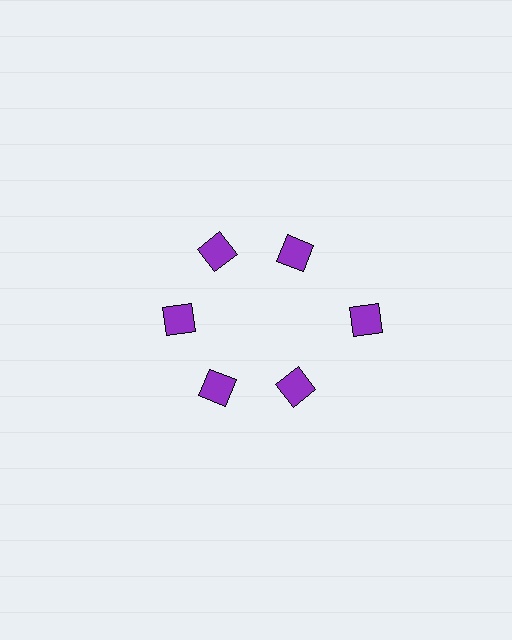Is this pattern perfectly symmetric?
No. The 6 purple diamonds are arranged in a ring, but one element near the 3 o'clock position is pushed outward from the center, breaking the 6-fold rotational symmetry.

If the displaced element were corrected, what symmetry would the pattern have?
It would have 6-fold rotational symmetry — the pattern would map onto itself every 60 degrees.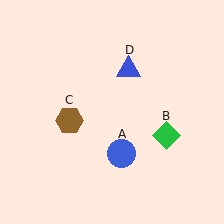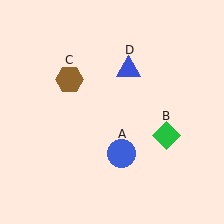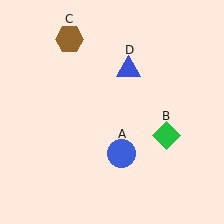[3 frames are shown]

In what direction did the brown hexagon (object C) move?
The brown hexagon (object C) moved up.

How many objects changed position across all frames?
1 object changed position: brown hexagon (object C).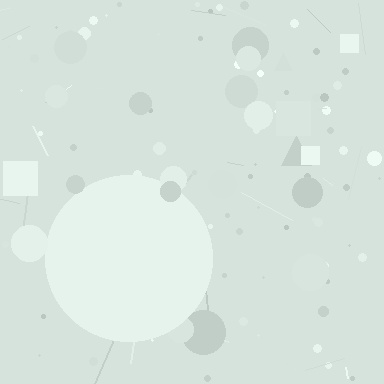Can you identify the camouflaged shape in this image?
The camouflaged shape is a circle.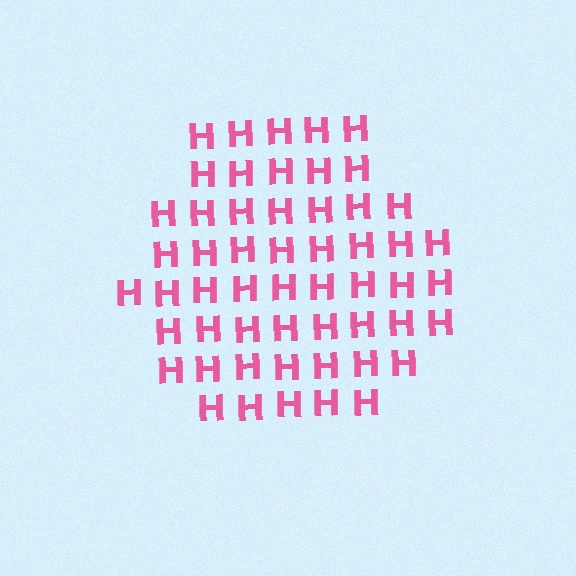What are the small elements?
The small elements are letter H's.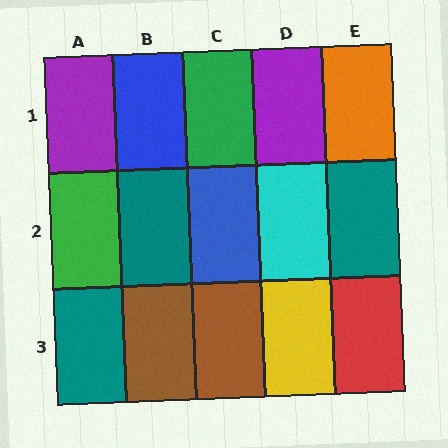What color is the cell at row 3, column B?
Brown.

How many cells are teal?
3 cells are teal.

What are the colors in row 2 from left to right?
Green, teal, blue, cyan, teal.